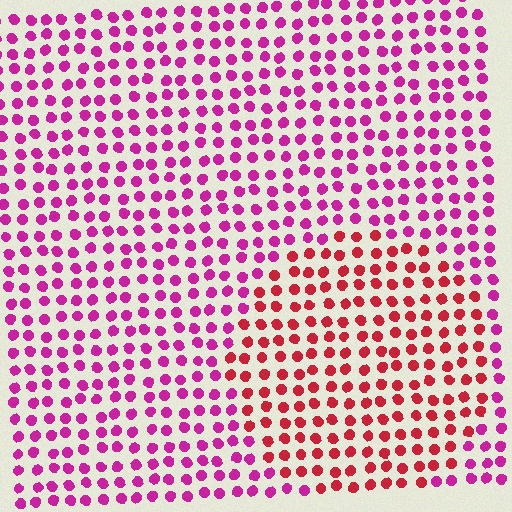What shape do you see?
I see a circle.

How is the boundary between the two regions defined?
The boundary is defined purely by a slight shift in hue (about 37 degrees). Spacing, size, and orientation are identical on both sides.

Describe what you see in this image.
The image is filled with small magenta elements in a uniform arrangement. A circle-shaped region is visible where the elements are tinted to a slightly different hue, forming a subtle color boundary.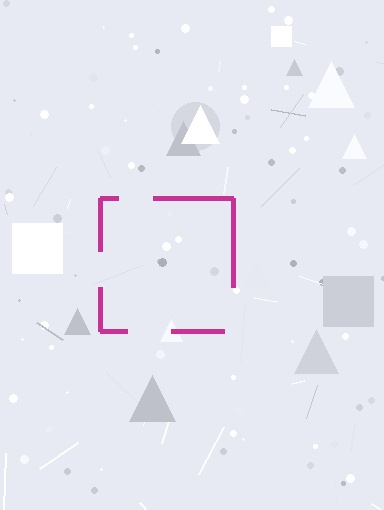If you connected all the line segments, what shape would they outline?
They would outline a square.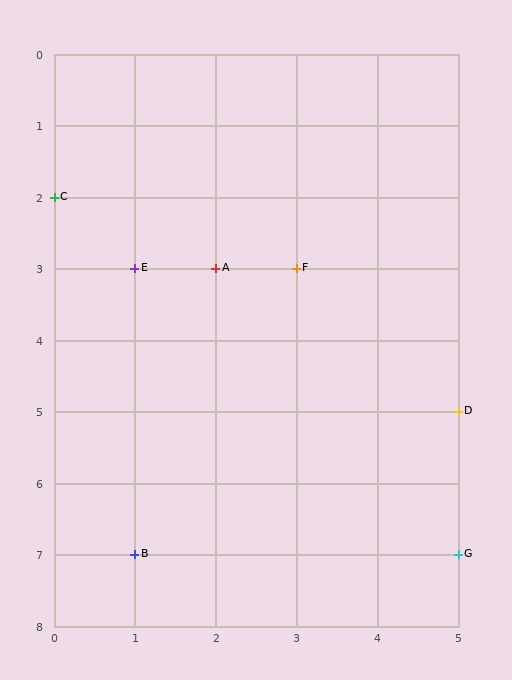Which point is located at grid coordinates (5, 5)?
Point D is at (5, 5).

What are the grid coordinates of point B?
Point B is at grid coordinates (1, 7).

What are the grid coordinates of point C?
Point C is at grid coordinates (0, 2).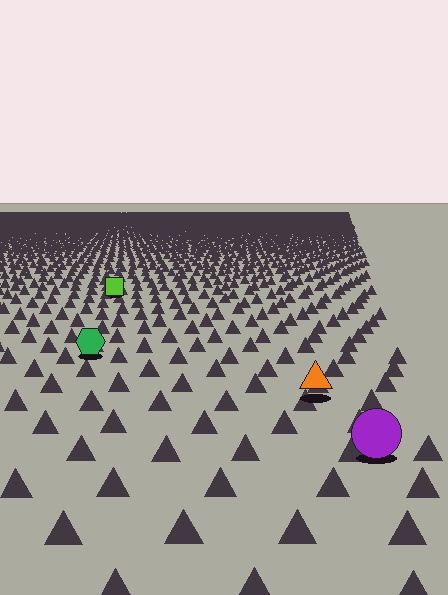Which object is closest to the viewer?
The purple circle is closest. The texture marks near it are larger and more spread out.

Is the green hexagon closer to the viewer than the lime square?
Yes. The green hexagon is closer — you can tell from the texture gradient: the ground texture is coarser near it.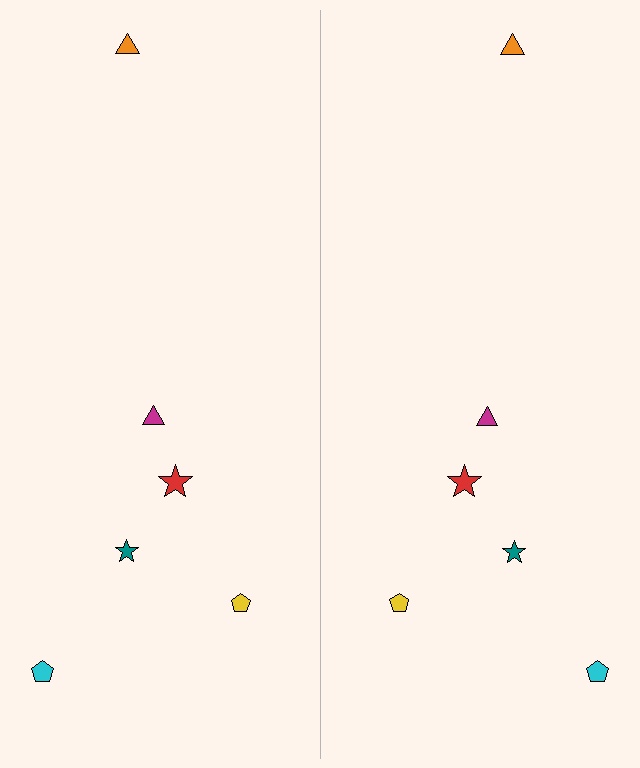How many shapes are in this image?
There are 12 shapes in this image.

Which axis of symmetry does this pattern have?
The pattern has a vertical axis of symmetry running through the center of the image.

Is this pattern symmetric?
Yes, this pattern has bilateral (reflection) symmetry.